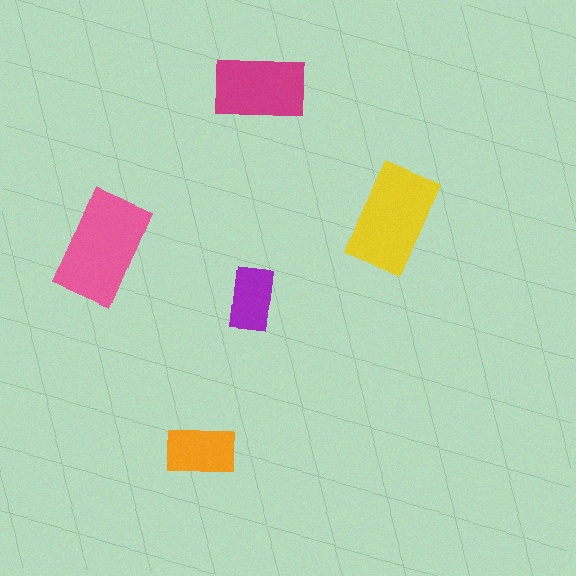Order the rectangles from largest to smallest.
the pink one, the yellow one, the magenta one, the orange one, the purple one.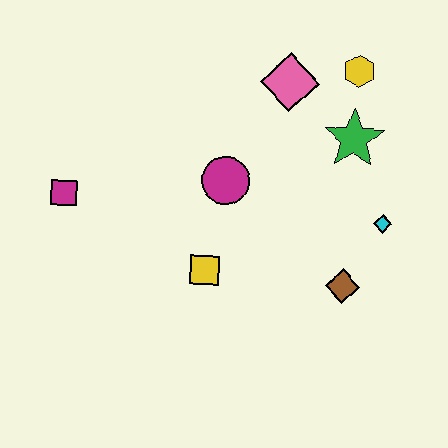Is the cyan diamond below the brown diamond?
No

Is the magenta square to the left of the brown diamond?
Yes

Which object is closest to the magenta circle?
The yellow square is closest to the magenta circle.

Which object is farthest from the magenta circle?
The yellow hexagon is farthest from the magenta circle.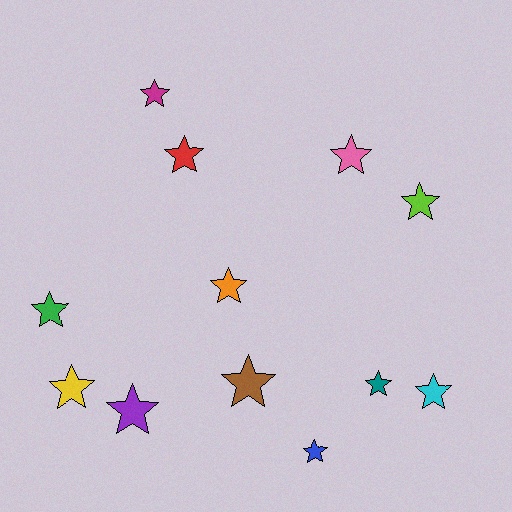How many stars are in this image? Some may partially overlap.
There are 12 stars.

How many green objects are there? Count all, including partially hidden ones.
There is 1 green object.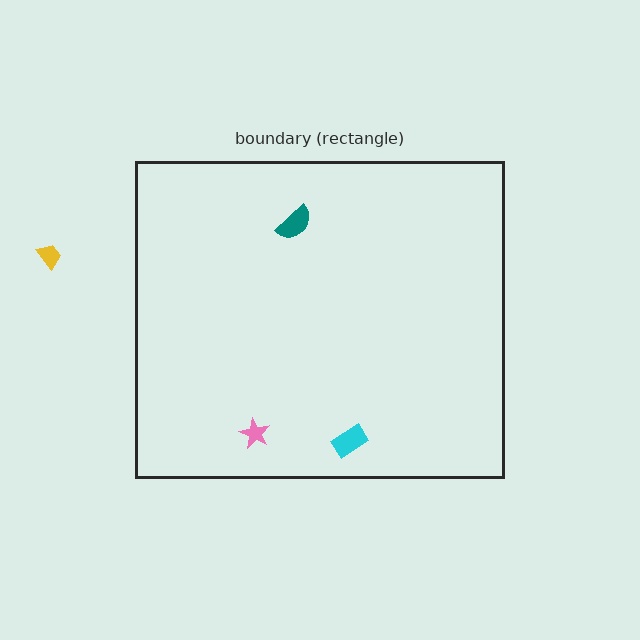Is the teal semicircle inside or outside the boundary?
Inside.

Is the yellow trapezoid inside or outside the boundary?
Outside.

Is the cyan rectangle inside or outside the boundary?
Inside.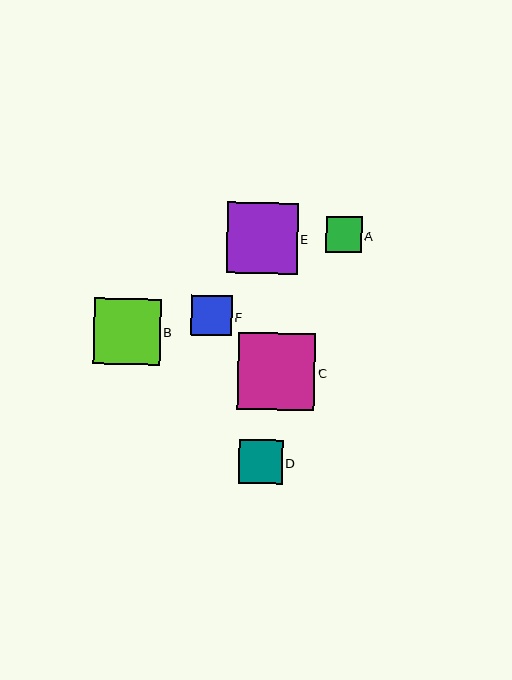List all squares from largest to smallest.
From largest to smallest: C, E, B, D, F, A.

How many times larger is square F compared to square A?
Square F is approximately 1.1 times the size of square A.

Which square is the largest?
Square C is the largest with a size of approximately 78 pixels.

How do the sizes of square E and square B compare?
Square E and square B are approximately the same size.